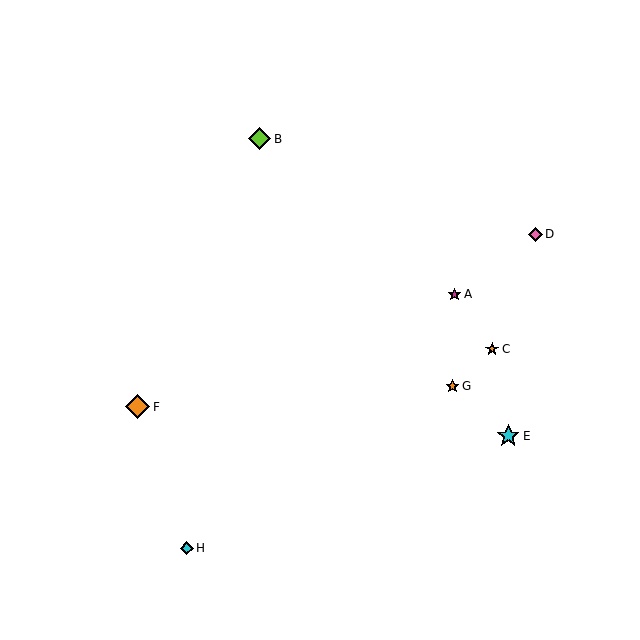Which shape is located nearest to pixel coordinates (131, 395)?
The orange diamond (labeled F) at (138, 407) is nearest to that location.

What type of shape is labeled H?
Shape H is a cyan diamond.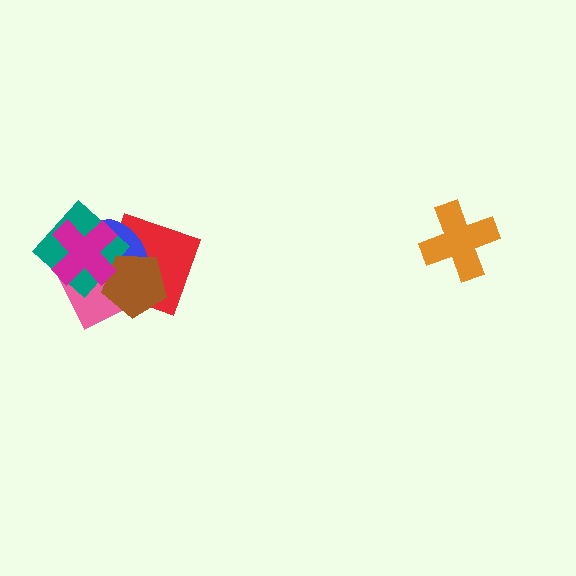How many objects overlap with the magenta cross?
5 objects overlap with the magenta cross.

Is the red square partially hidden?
Yes, it is partially covered by another shape.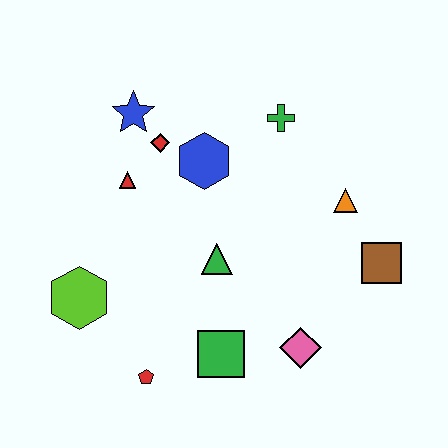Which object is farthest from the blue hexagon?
The red pentagon is farthest from the blue hexagon.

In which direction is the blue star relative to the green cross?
The blue star is to the left of the green cross.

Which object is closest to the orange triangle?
The brown square is closest to the orange triangle.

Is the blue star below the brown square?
No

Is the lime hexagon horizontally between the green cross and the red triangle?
No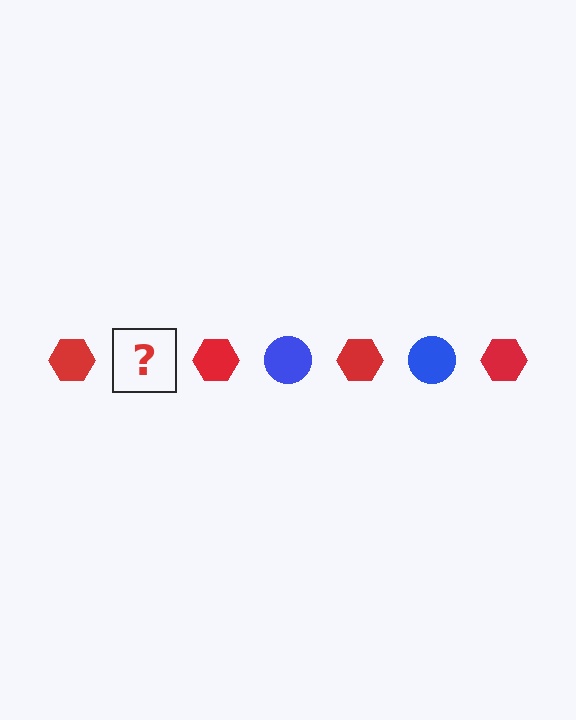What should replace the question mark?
The question mark should be replaced with a blue circle.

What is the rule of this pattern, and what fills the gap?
The rule is that the pattern alternates between red hexagon and blue circle. The gap should be filled with a blue circle.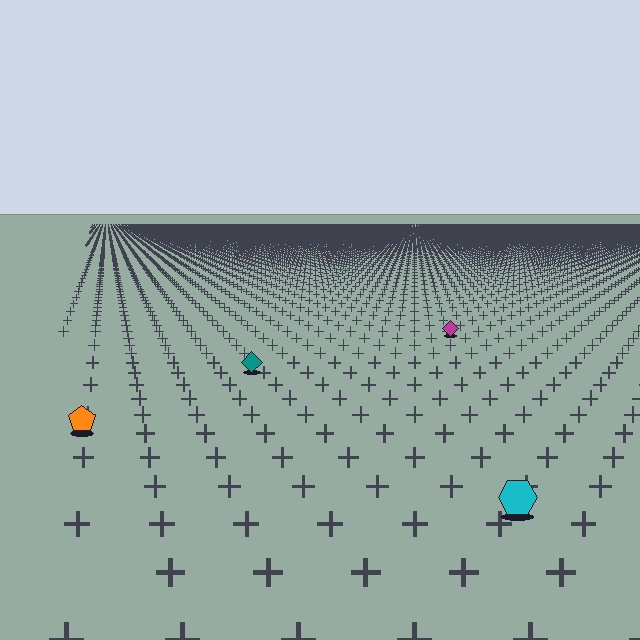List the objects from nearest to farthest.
From nearest to farthest: the cyan hexagon, the orange pentagon, the teal diamond, the magenta diamond.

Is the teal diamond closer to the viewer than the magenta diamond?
Yes. The teal diamond is closer — you can tell from the texture gradient: the ground texture is coarser near it.